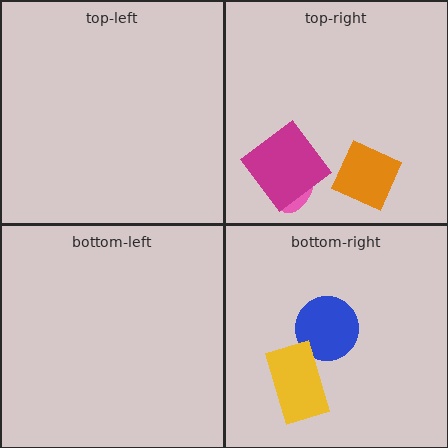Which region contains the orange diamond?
The top-right region.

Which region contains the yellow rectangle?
The bottom-right region.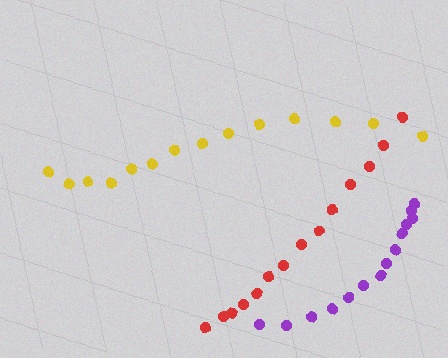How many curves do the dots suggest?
There are 3 distinct paths.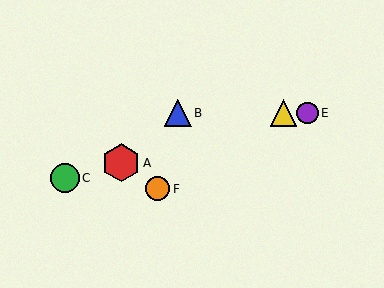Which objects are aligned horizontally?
Objects B, D, E are aligned horizontally.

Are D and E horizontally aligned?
Yes, both are at y≈113.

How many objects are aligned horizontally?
3 objects (B, D, E) are aligned horizontally.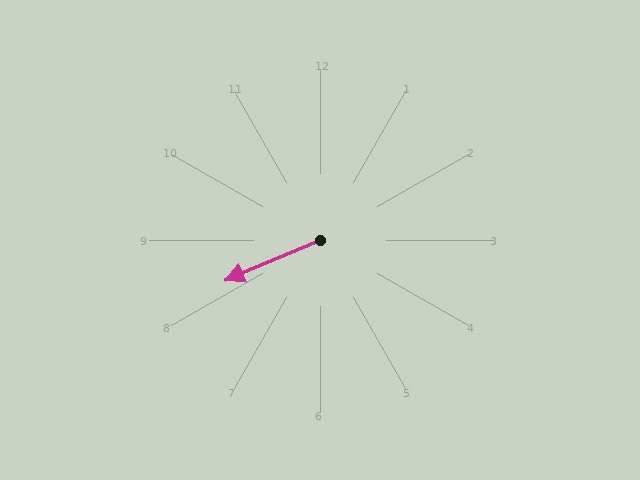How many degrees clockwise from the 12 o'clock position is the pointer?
Approximately 247 degrees.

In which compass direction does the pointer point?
Southwest.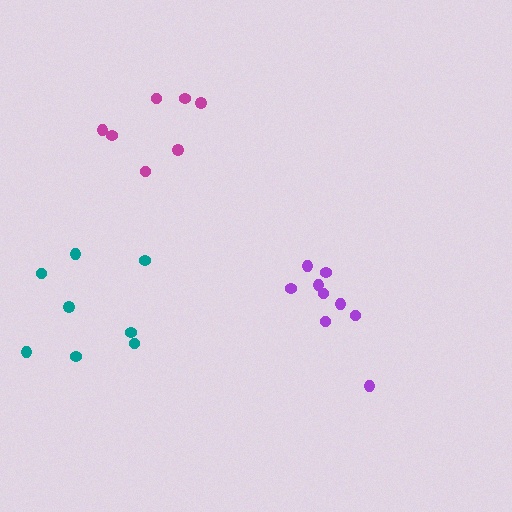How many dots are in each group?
Group 1: 7 dots, Group 2: 9 dots, Group 3: 8 dots (24 total).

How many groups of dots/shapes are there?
There are 3 groups.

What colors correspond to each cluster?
The clusters are colored: magenta, purple, teal.